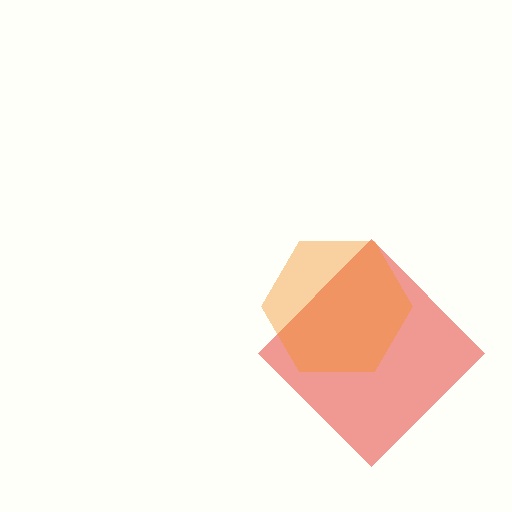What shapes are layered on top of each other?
The layered shapes are: a red diamond, an orange hexagon.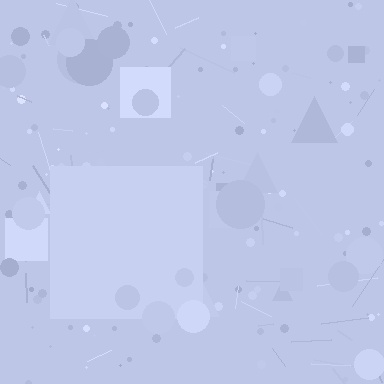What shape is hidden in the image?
A square is hidden in the image.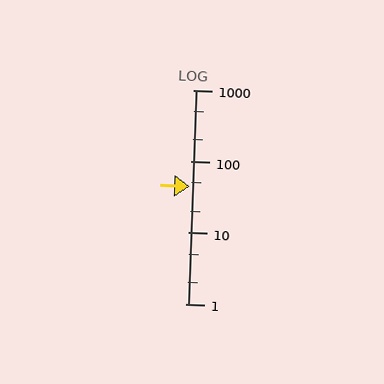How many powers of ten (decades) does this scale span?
The scale spans 3 decades, from 1 to 1000.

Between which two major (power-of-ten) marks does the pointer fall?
The pointer is between 10 and 100.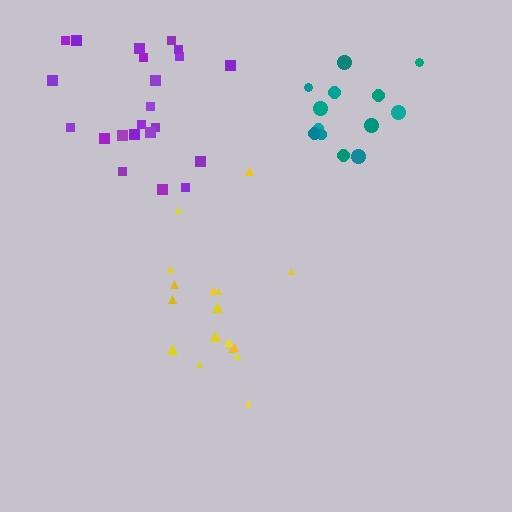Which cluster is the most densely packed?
Teal.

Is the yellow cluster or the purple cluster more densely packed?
Yellow.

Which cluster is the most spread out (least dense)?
Purple.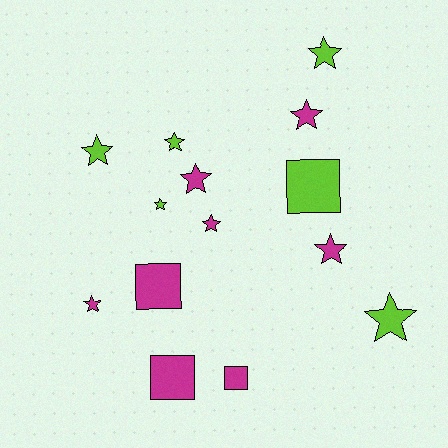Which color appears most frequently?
Magenta, with 8 objects.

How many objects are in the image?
There are 14 objects.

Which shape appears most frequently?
Star, with 10 objects.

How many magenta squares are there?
There are 3 magenta squares.